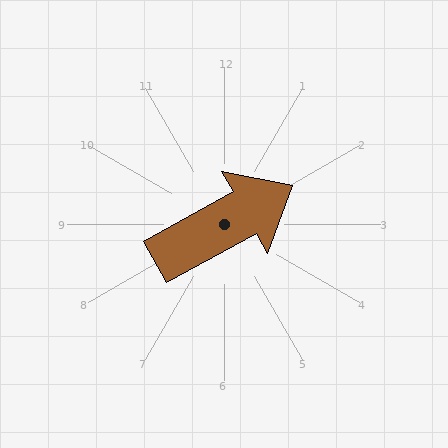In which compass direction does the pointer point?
Northeast.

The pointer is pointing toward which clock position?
Roughly 2 o'clock.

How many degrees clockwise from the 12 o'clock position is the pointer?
Approximately 61 degrees.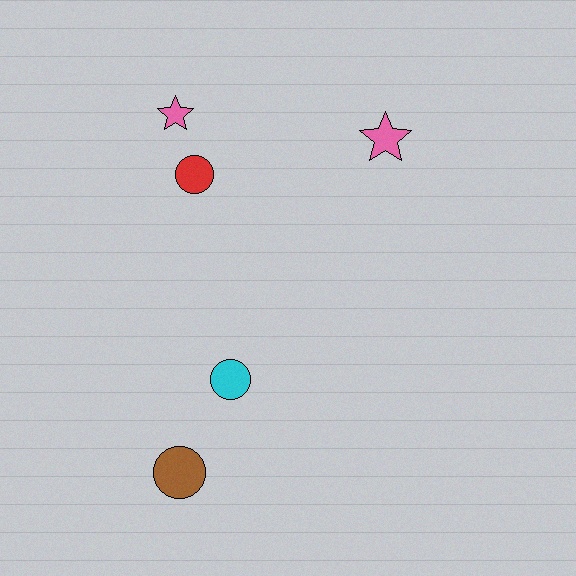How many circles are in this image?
There are 3 circles.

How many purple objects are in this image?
There are no purple objects.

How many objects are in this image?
There are 5 objects.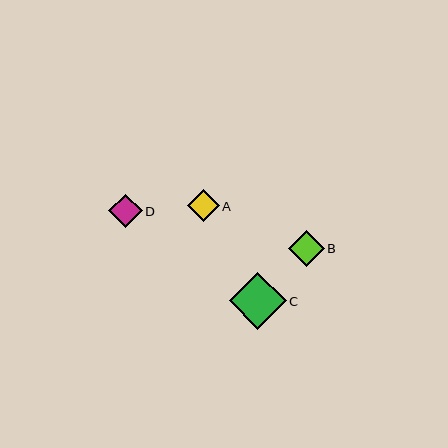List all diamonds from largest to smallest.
From largest to smallest: C, B, D, A.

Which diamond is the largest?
Diamond C is the largest with a size of approximately 57 pixels.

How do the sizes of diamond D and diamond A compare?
Diamond D and diamond A are approximately the same size.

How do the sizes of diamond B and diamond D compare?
Diamond B and diamond D are approximately the same size.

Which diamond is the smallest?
Diamond A is the smallest with a size of approximately 32 pixels.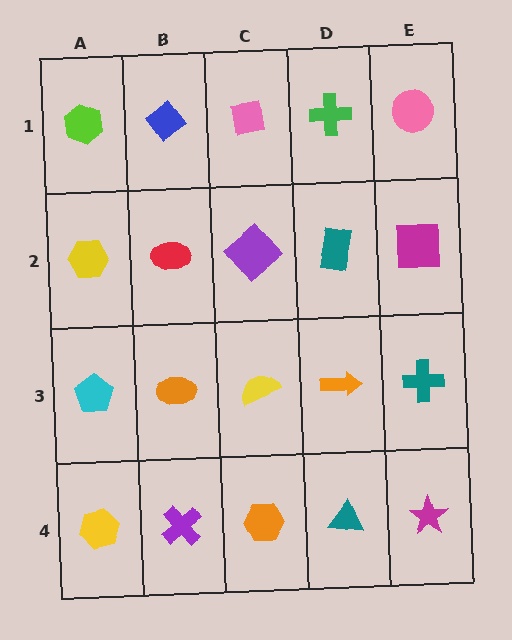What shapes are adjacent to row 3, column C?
A purple diamond (row 2, column C), an orange hexagon (row 4, column C), an orange ellipse (row 3, column B), an orange arrow (row 3, column D).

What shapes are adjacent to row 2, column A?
A lime hexagon (row 1, column A), a cyan pentagon (row 3, column A), a red ellipse (row 2, column B).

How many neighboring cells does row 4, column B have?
3.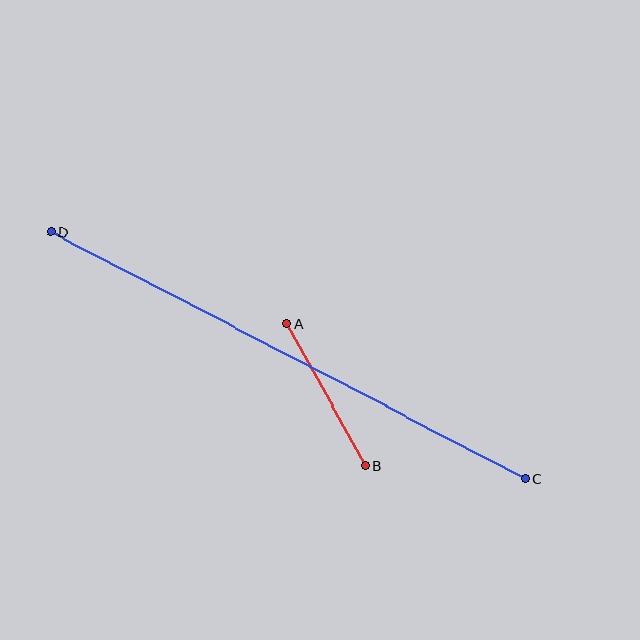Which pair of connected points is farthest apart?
Points C and D are farthest apart.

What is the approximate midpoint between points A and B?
The midpoint is at approximately (326, 395) pixels.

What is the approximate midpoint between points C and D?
The midpoint is at approximately (288, 356) pixels.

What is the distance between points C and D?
The distance is approximately 535 pixels.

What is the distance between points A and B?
The distance is approximately 162 pixels.